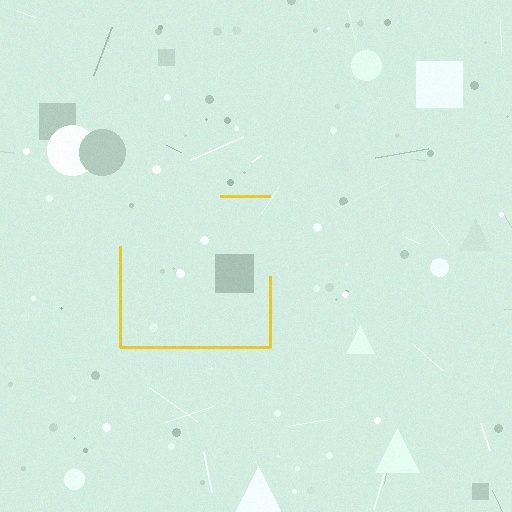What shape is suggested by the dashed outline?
The dashed outline suggests a square.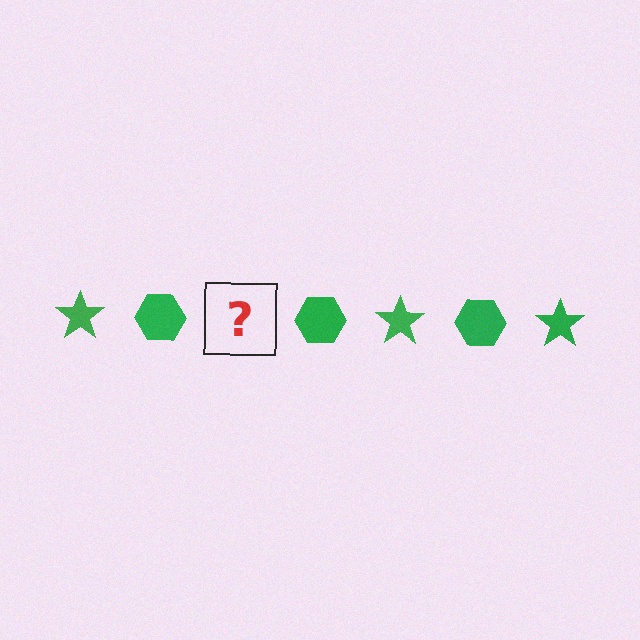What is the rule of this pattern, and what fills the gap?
The rule is that the pattern cycles through star, hexagon shapes in green. The gap should be filled with a green star.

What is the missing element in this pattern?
The missing element is a green star.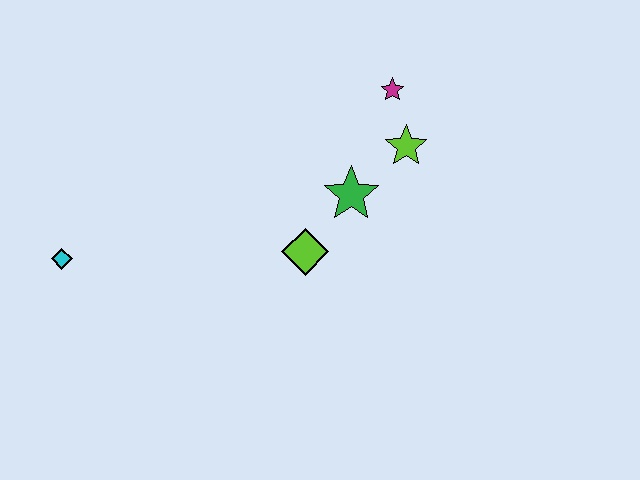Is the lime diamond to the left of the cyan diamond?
No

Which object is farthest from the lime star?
The cyan diamond is farthest from the lime star.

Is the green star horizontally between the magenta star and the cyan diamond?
Yes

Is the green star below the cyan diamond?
No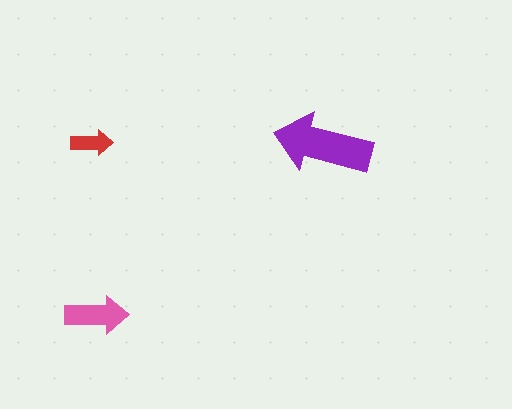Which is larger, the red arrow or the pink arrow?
The pink one.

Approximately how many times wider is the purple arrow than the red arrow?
About 2.5 times wider.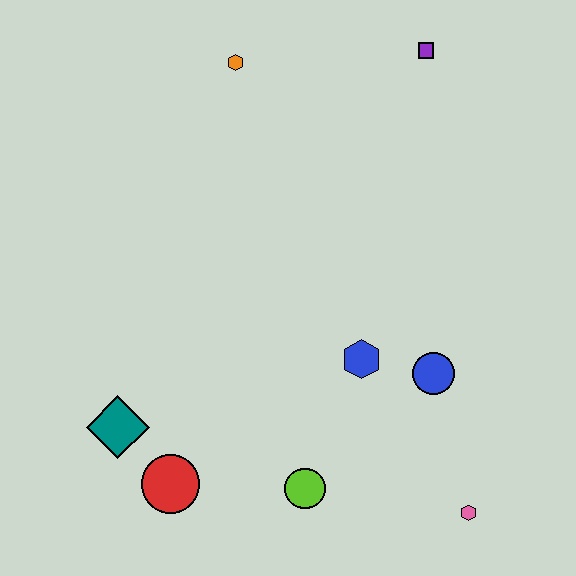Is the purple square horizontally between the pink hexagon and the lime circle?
Yes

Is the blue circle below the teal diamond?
No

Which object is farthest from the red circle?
The purple square is farthest from the red circle.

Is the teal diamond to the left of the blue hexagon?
Yes